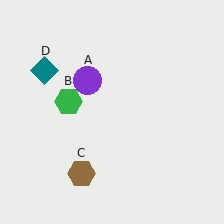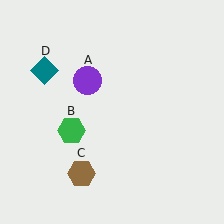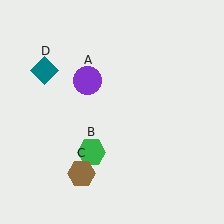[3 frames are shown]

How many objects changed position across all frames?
1 object changed position: green hexagon (object B).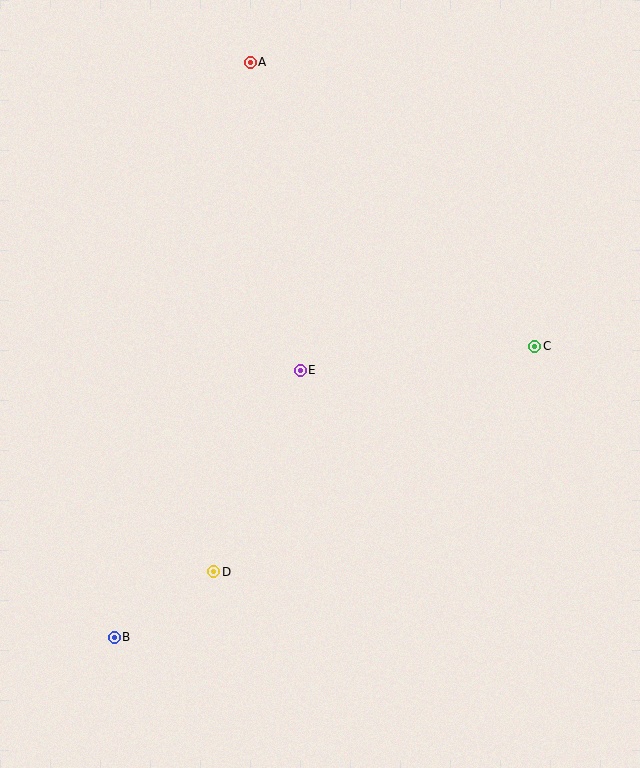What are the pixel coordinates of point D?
Point D is at (214, 572).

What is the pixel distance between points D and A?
The distance between D and A is 511 pixels.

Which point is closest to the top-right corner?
Point C is closest to the top-right corner.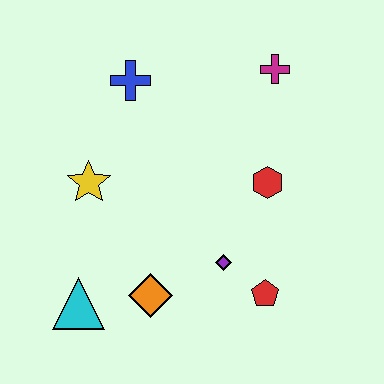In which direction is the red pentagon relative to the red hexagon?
The red pentagon is below the red hexagon.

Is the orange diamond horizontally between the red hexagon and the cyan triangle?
Yes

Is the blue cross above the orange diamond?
Yes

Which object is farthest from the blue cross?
The red pentagon is farthest from the blue cross.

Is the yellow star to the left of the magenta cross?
Yes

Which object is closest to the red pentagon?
The purple diamond is closest to the red pentagon.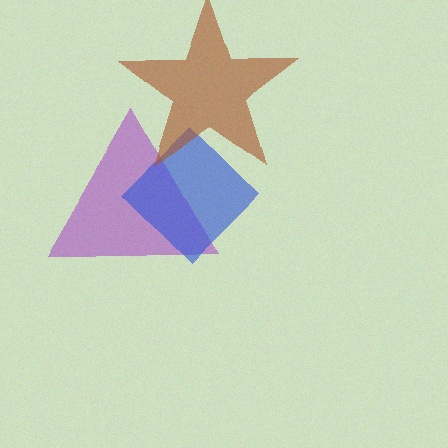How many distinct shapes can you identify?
There are 3 distinct shapes: a purple triangle, a blue diamond, a brown star.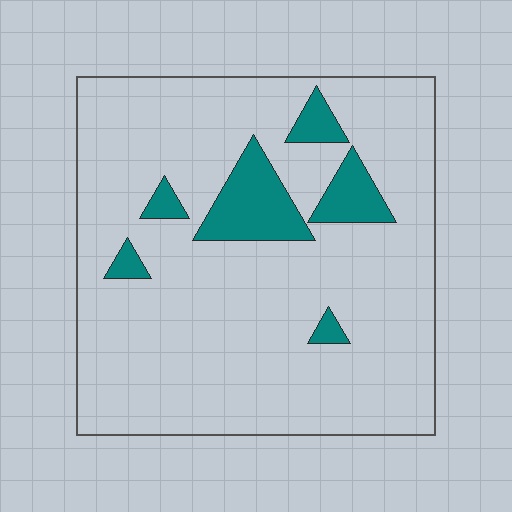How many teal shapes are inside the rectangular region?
6.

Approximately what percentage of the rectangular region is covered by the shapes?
Approximately 10%.